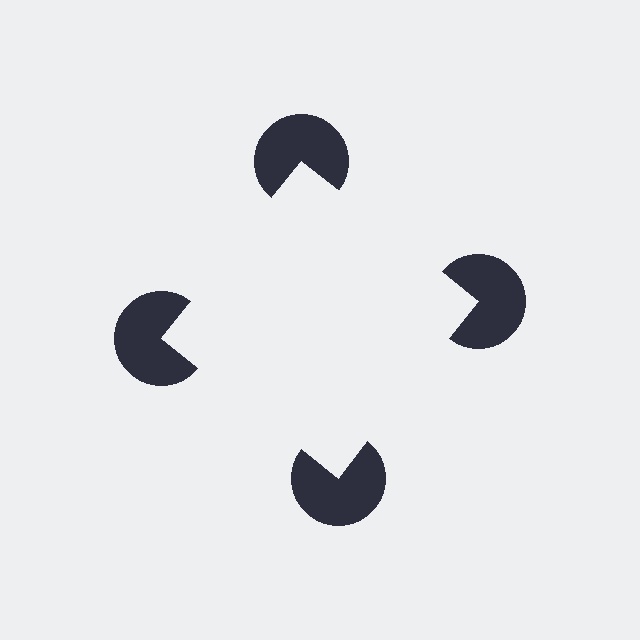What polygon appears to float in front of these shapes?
An illusory square — its edges are inferred from the aligned wedge cuts in the pac-man discs, not physically drawn.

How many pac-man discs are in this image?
There are 4 — one at each vertex of the illusory square.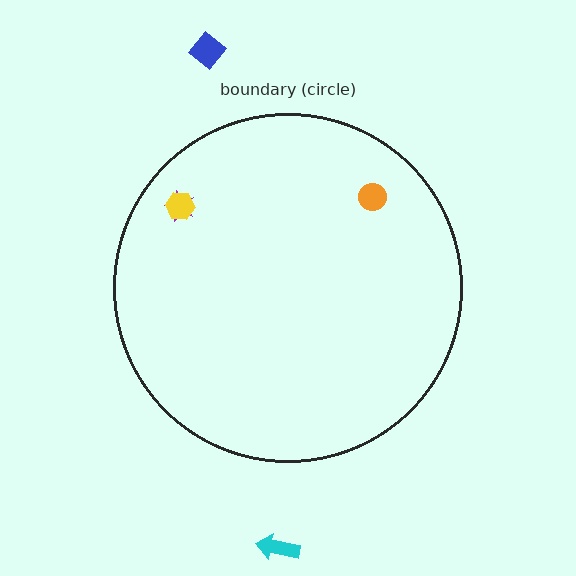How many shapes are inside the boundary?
3 inside, 2 outside.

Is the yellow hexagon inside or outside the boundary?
Inside.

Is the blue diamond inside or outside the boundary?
Outside.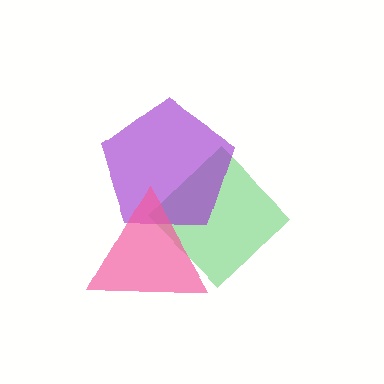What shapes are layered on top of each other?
The layered shapes are: a green diamond, a purple pentagon, a pink triangle.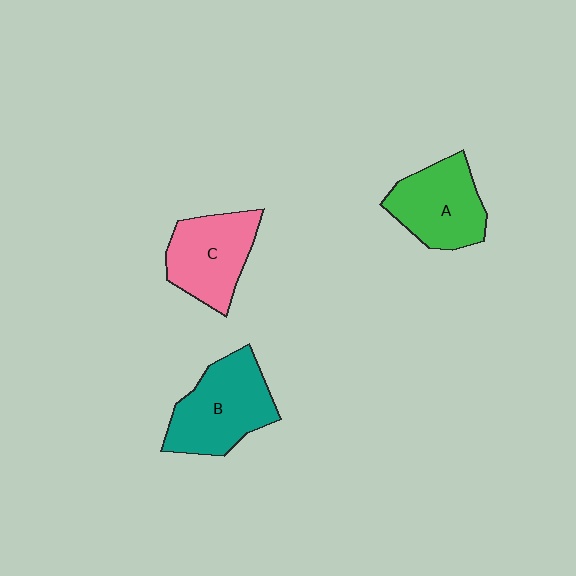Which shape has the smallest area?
Shape C (pink).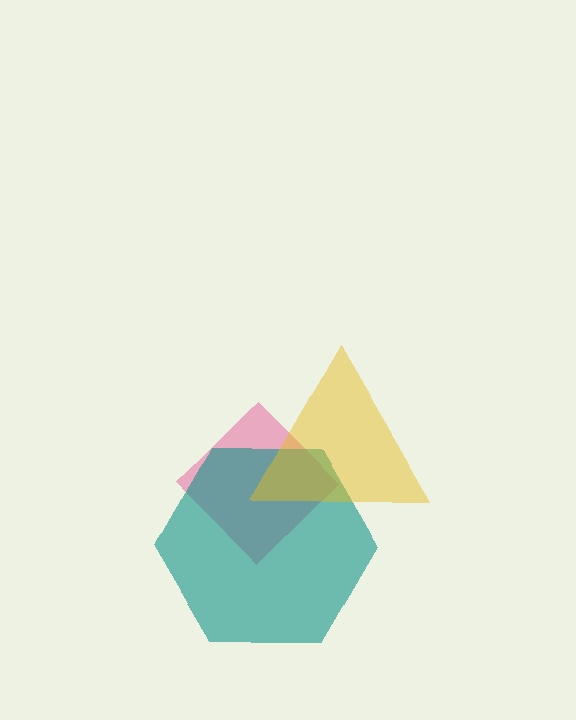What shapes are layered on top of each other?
The layered shapes are: a pink diamond, a teal hexagon, a yellow triangle.